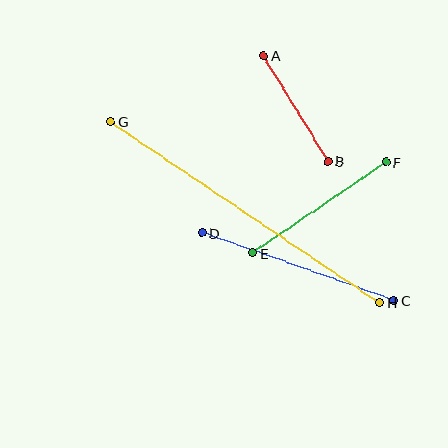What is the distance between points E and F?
The distance is approximately 161 pixels.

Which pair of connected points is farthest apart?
Points G and H are farthest apart.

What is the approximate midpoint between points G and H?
The midpoint is at approximately (245, 212) pixels.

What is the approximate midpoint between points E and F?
The midpoint is at approximately (319, 208) pixels.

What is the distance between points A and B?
The distance is approximately 124 pixels.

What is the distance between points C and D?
The distance is approximately 204 pixels.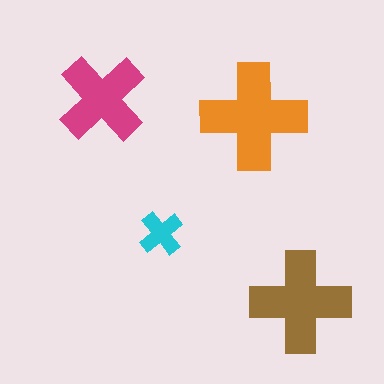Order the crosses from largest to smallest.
the orange one, the brown one, the magenta one, the cyan one.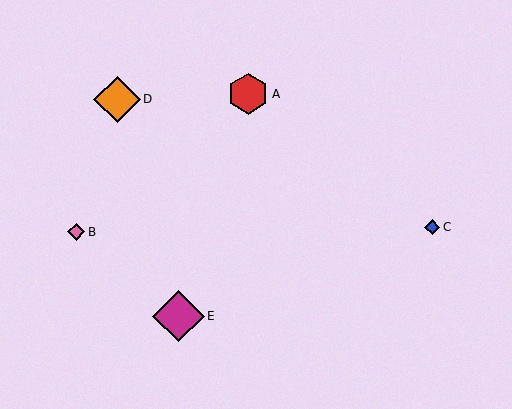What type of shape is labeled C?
Shape C is a blue diamond.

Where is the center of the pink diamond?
The center of the pink diamond is at (76, 232).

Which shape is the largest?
The magenta diamond (labeled E) is the largest.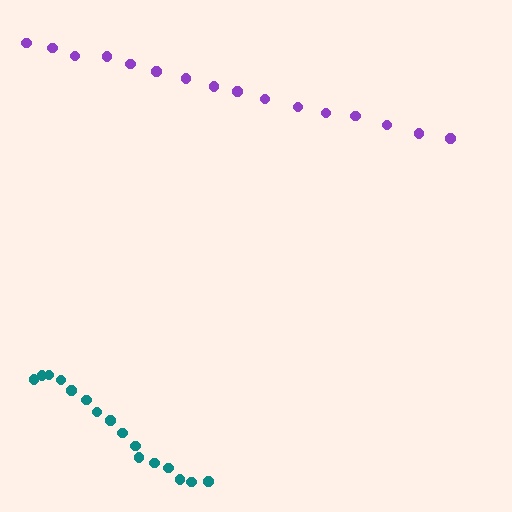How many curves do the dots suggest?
There are 2 distinct paths.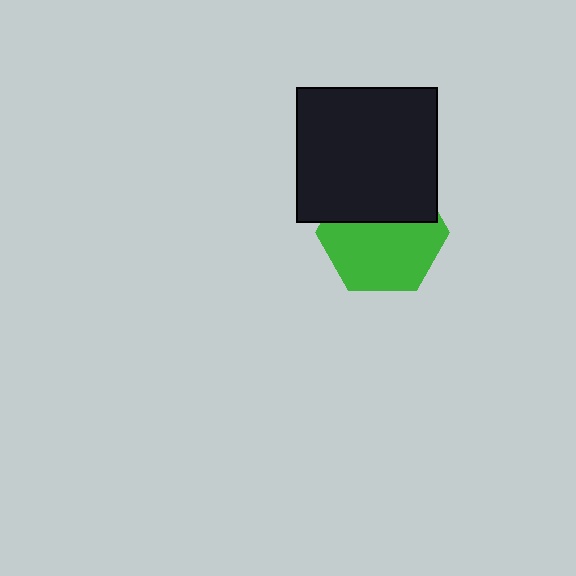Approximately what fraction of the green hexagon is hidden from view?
Roughly 40% of the green hexagon is hidden behind the black rectangle.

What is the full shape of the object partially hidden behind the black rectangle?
The partially hidden object is a green hexagon.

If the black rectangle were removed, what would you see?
You would see the complete green hexagon.